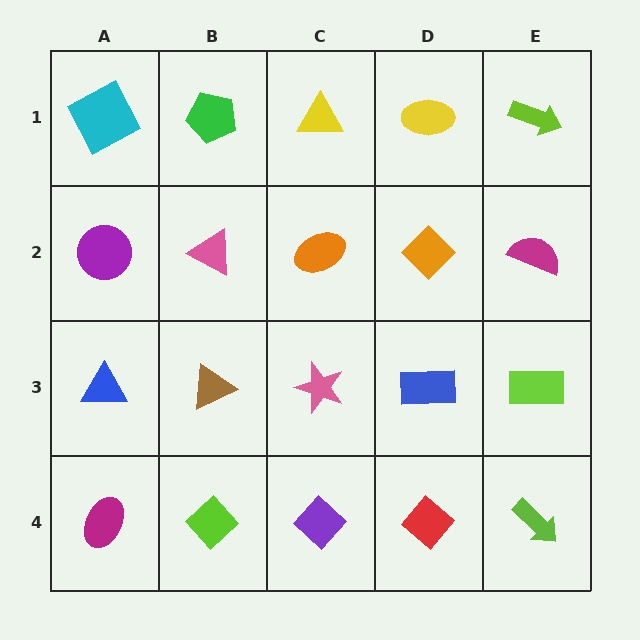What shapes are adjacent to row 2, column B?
A green pentagon (row 1, column B), a brown triangle (row 3, column B), a purple circle (row 2, column A), an orange ellipse (row 2, column C).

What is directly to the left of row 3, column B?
A blue triangle.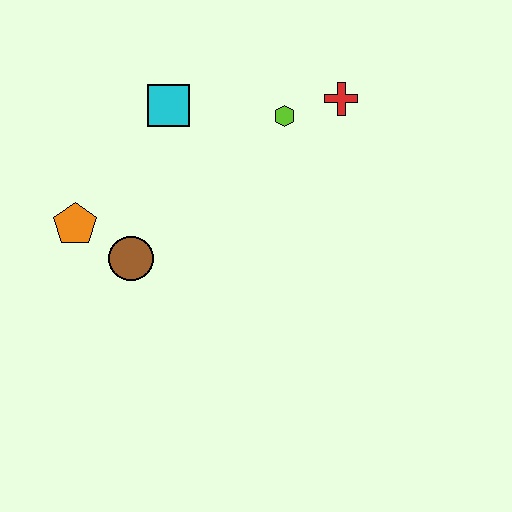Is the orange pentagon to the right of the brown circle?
No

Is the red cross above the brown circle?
Yes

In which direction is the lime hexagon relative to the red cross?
The lime hexagon is to the left of the red cross.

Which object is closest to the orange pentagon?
The brown circle is closest to the orange pentagon.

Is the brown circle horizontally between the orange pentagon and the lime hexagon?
Yes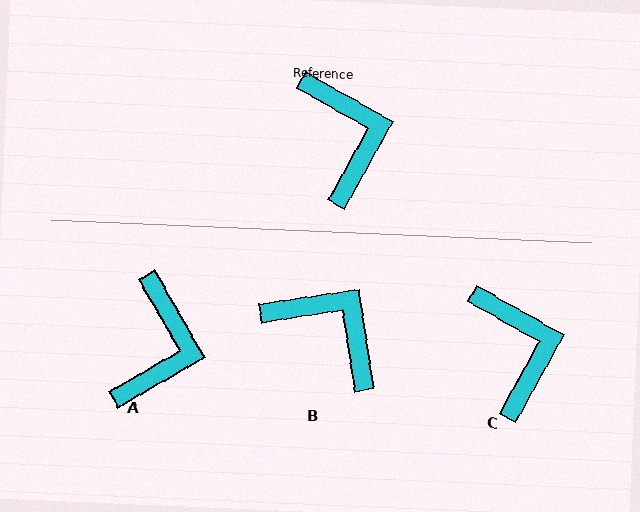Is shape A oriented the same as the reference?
No, it is off by about 31 degrees.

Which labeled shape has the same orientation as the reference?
C.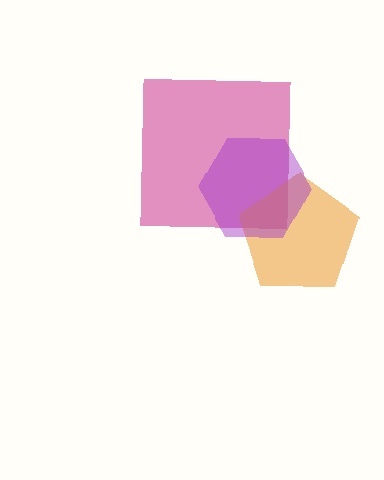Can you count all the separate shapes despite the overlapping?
Yes, there are 3 separate shapes.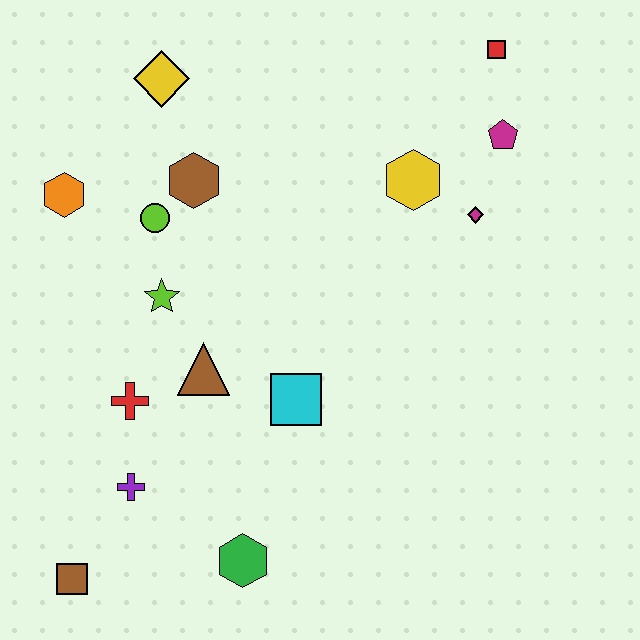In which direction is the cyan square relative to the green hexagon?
The cyan square is above the green hexagon.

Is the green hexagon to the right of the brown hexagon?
Yes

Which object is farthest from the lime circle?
The red square is farthest from the lime circle.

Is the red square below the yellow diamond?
No